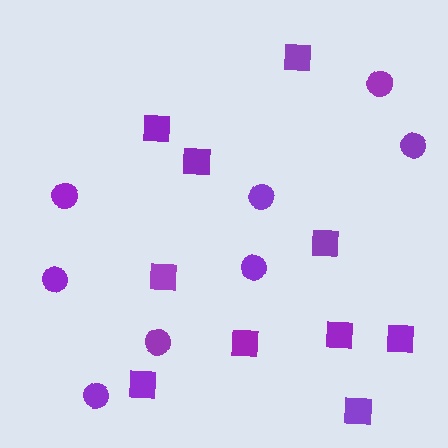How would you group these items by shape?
There are 2 groups: one group of squares (10) and one group of circles (8).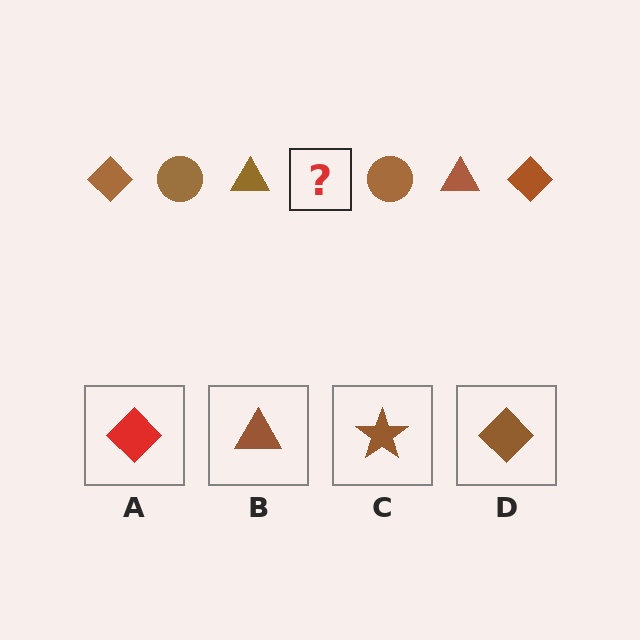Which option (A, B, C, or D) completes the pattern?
D.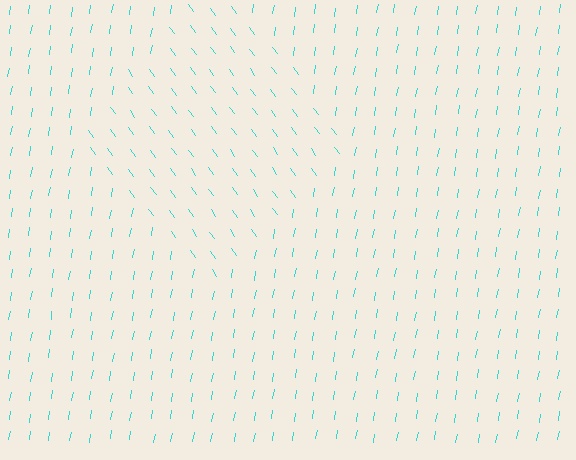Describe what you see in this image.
The image is filled with small cyan line segments. A diamond region in the image has lines oriented differently from the surrounding lines, creating a visible texture boundary.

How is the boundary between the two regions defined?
The boundary is defined purely by a change in line orientation (approximately 45 degrees difference). All lines are the same color and thickness.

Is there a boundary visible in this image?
Yes, there is a texture boundary formed by a change in line orientation.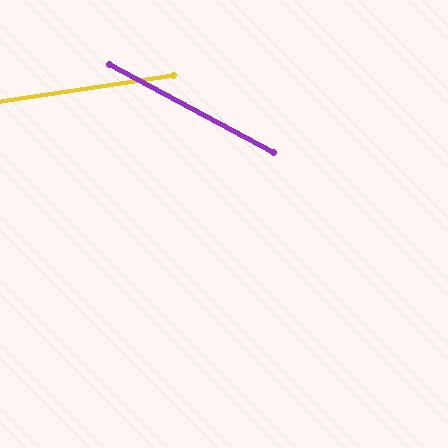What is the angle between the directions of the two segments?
Approximately 37 degrees.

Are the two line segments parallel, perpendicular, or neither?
Neither parallel nor perpendicular — they differ by about 37°.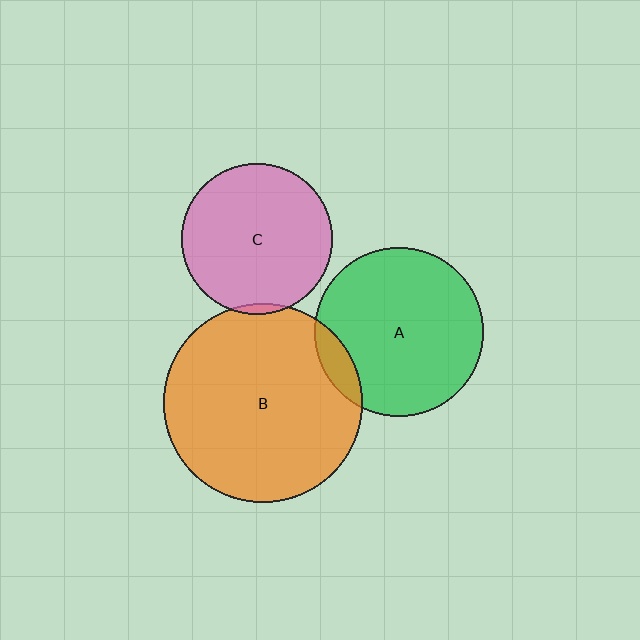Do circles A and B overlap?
Yes.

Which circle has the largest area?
Circle B (orange).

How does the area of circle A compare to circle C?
Approximately 1.2 times.